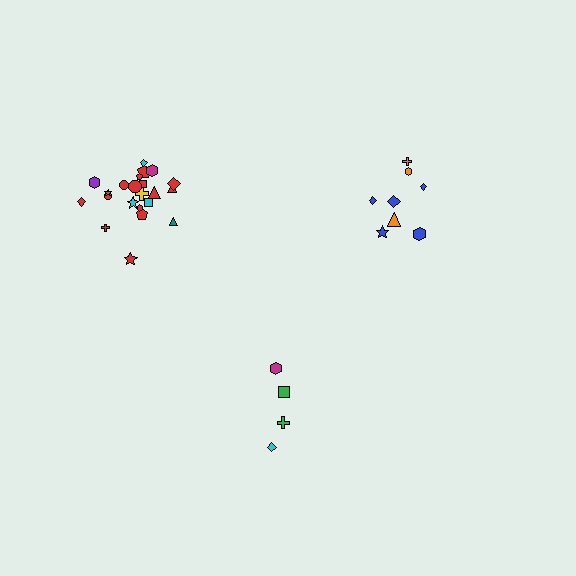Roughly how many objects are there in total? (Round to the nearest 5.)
Roughly 35 objects in total.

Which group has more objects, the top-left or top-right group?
The top-left group.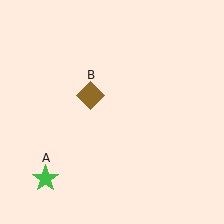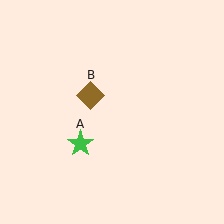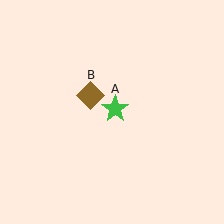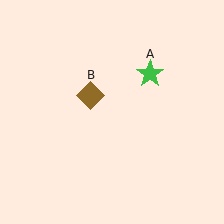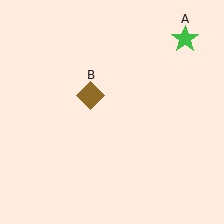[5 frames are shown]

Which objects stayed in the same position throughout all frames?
Brown diamond (object B) remained stationary.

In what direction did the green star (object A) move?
The green star (object A) moved up and to the right.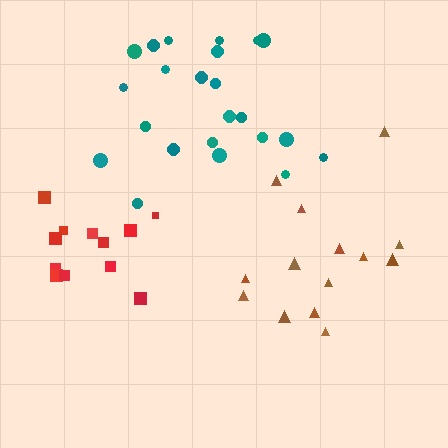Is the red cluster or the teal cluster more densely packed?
Red.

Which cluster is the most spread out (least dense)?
Teal.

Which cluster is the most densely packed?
Red.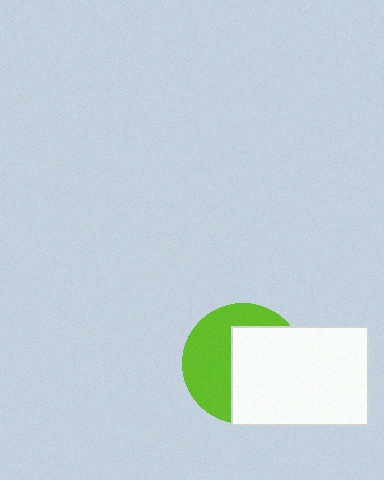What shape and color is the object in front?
The object in front is a white rectangle.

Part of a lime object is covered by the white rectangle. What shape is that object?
It is a circle.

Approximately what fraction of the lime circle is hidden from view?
Roughly 53% of the lime circle is hidden behind the white rectangle.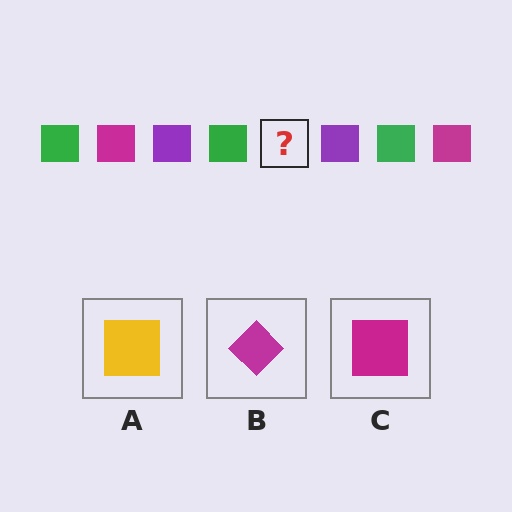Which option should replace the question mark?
Option C.